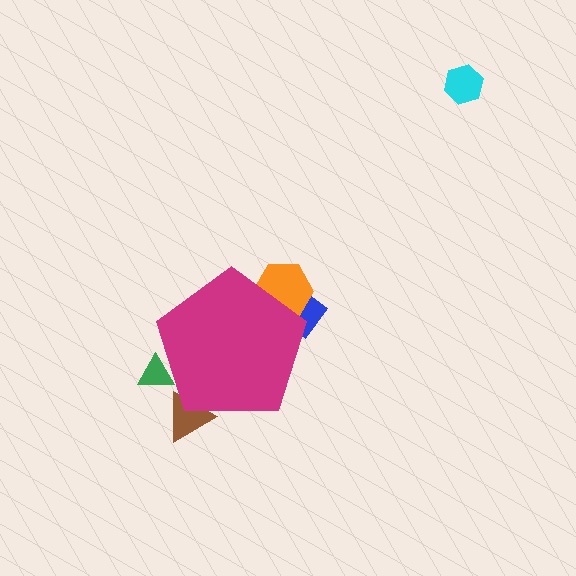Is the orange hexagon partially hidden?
Yes, the orange hexagon is partially hidden behind the magenta pentagon.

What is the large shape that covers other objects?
A magenta pentagon.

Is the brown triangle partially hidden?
Yes, the brown triangle is partially hidden behind the magenta pentagon.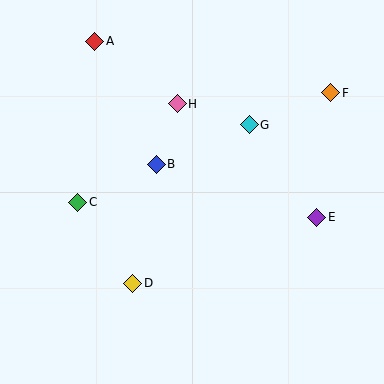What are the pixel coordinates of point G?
Point G is at (249, 125).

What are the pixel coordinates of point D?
Point D is at (133, 283).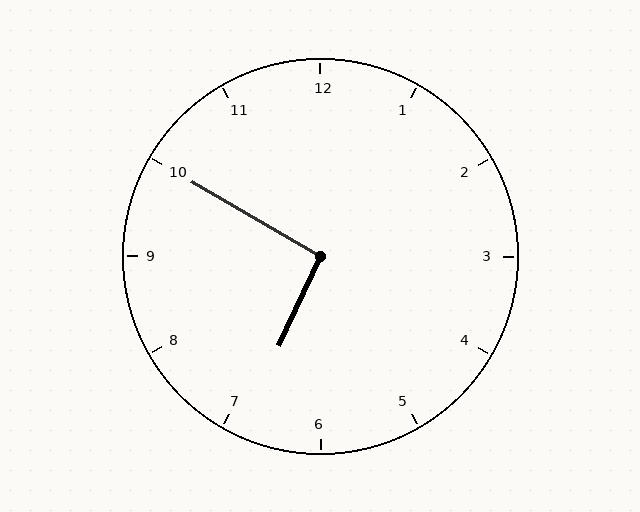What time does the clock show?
6:50.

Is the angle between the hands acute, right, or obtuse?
It is right.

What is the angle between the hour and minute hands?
Approximately 95 degrees.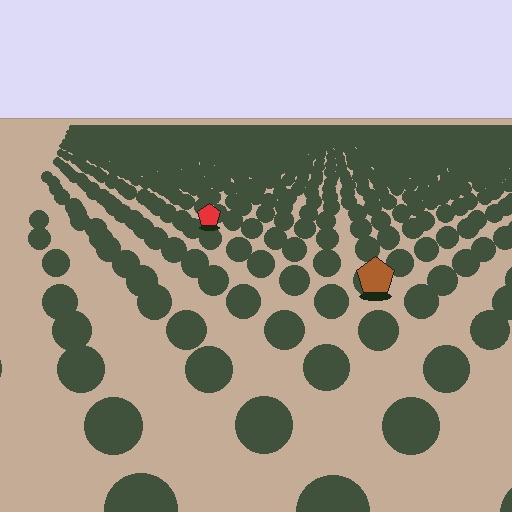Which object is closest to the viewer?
The brown pentagon is closest. The texture marks near it are larger and more spread out.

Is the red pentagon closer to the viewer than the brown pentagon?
No. The brown pentagon is closer — you can tell from the texture gradient: the ground texture is coarser near it.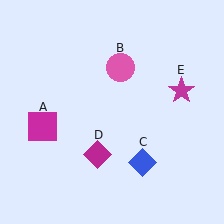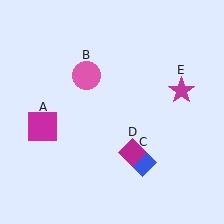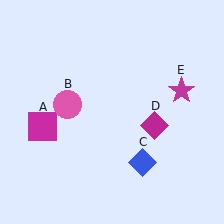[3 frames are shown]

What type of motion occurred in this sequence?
The pink circle (object B), magenta diamond (object D) rotated counterclockwise around the center of the scene.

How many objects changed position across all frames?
2 objects changed position: pink circle (object B), magenta diamond (object D).